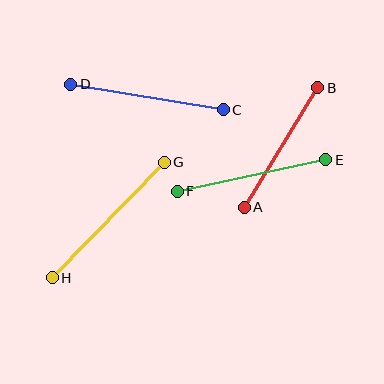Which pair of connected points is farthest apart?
Points G and H are farthest apart.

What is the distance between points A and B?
The distance is approximately 140 pixels.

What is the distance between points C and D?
The distance is approximately 154 pixels.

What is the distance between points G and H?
The distance is approximately 161 pixels.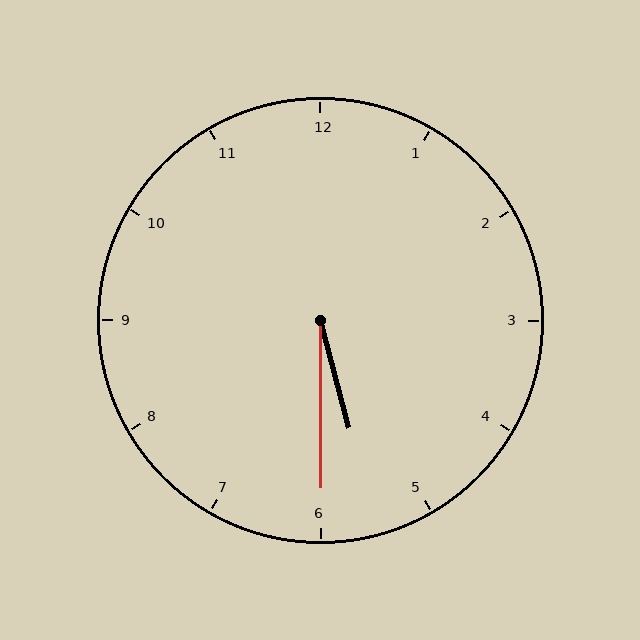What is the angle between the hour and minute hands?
Approximately 15 degrees.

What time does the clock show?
5:30.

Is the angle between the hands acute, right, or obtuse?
It is acute.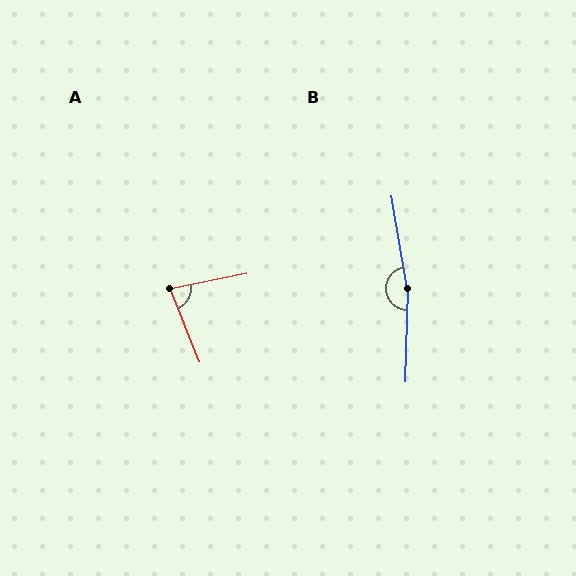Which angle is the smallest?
A, at approximately 79 degrees.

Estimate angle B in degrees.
Approximately 169 degrees.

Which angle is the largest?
B, at approximately 169 degrees.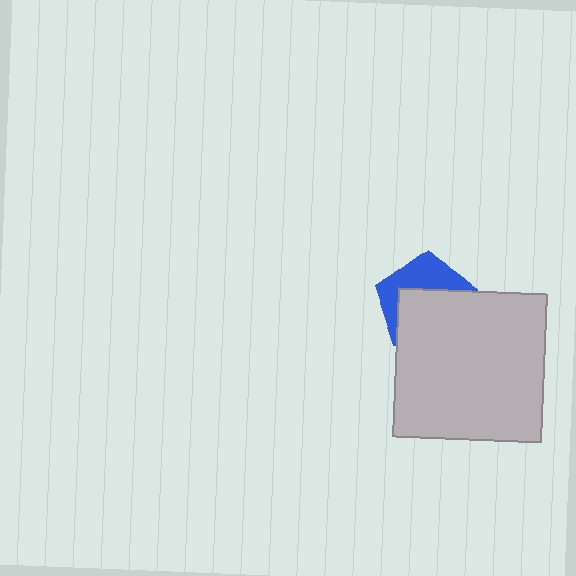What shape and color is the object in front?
The object in front is a light gray square.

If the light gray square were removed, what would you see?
You would see the complete blue pentagon.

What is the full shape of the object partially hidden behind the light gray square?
The partially hidden object is a blue pentagon.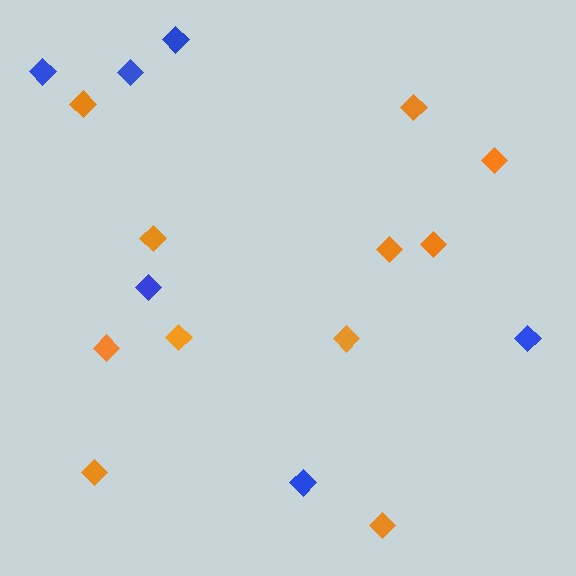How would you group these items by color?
There are 2 groups: one group of blue diamonds (6) and one group of orange diamonds (11).